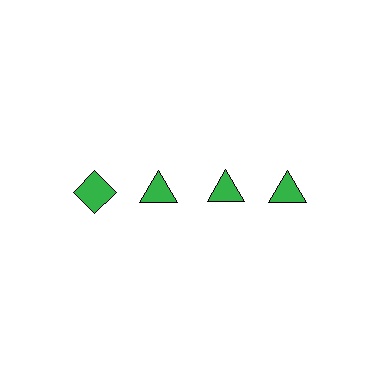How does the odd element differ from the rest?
It has a different shape: diamond instead of triangle.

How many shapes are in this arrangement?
There are 4 shapes arranged in a grid pattern.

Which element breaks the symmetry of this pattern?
The green diamond in the top row, leftmost column breaks the symmetry. All other shapes are green triangles.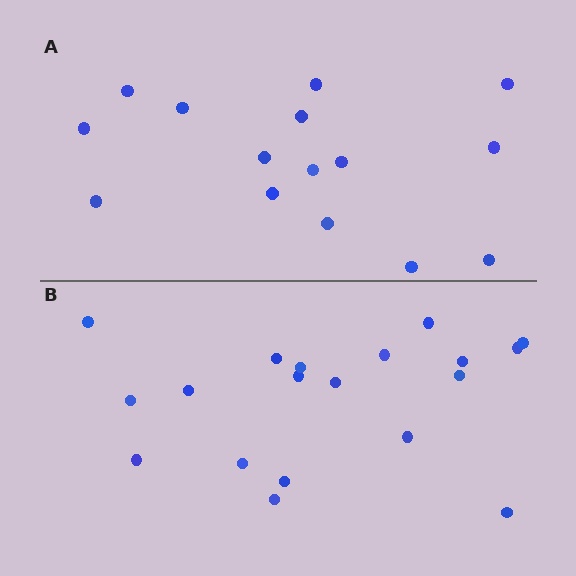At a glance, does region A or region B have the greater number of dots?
Region B (the bottom region) has more dots.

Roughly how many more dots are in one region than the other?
Region B has about 4 more dots than region A.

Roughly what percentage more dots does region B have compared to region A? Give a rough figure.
About 25% more.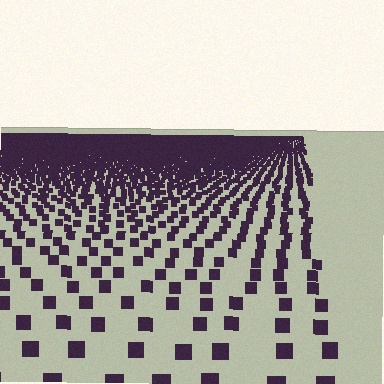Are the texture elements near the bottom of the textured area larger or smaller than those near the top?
Larger. Near the bottom, elements are closer to the viewer and appear at a bigger on-screen size.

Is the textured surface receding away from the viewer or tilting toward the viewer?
The surface is receding away from the viewer. Texture elements get smaller and denser toward the top.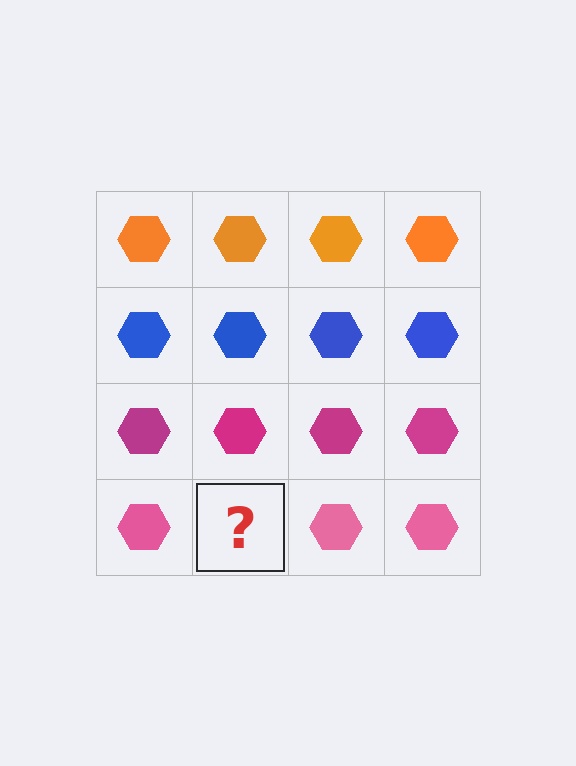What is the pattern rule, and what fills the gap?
The rule is that each row has a consistent color. The gap should be filled with a pink hexagon.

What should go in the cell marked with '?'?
The missing cell should contain a pink hexagon.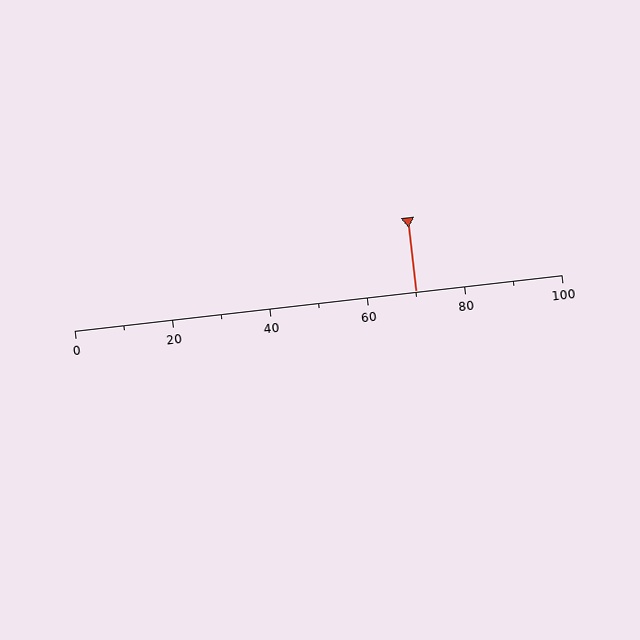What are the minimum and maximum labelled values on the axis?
The axis runs from 0 to 100.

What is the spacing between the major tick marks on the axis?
The major ticks are spaced 20 apart.